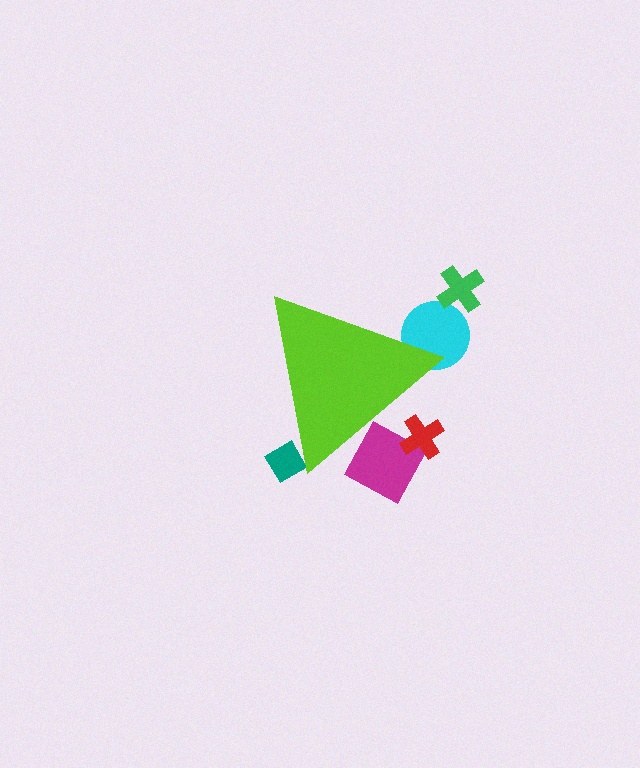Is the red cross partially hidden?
Yes, the red cross is partially hidden behind the lime triangle.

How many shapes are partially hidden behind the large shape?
4 shapes are partially hidden.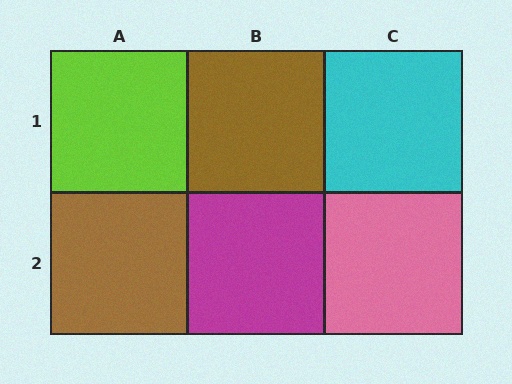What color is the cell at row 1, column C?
Cyan.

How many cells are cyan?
1 cell is cyan.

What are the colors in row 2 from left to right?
Brown, magenta, pink.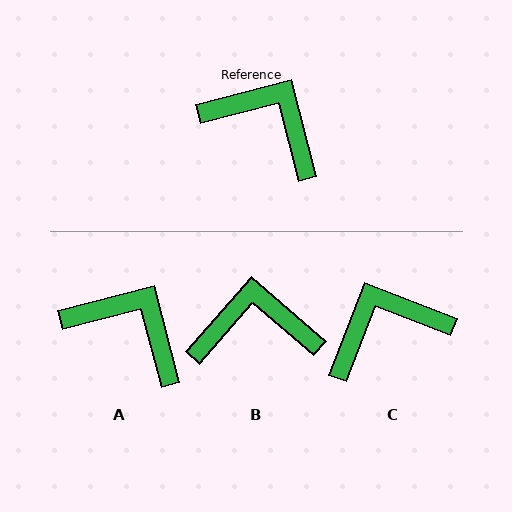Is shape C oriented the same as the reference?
No, it is off by about 54 degrees.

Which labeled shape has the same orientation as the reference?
A.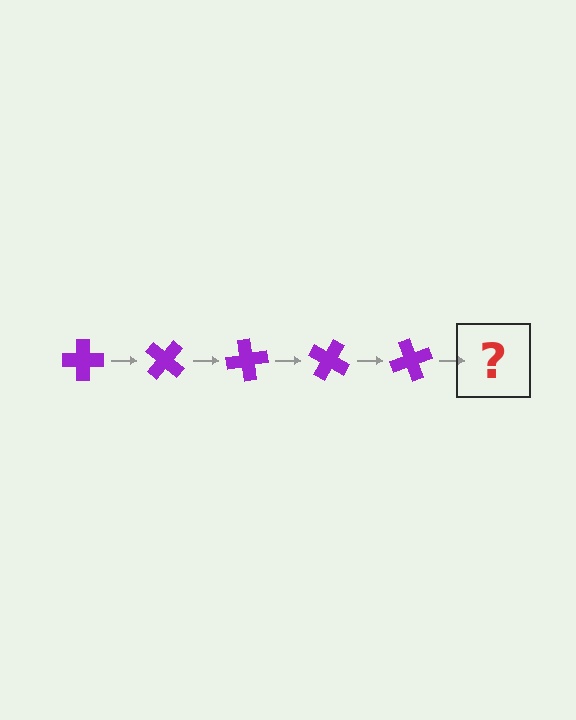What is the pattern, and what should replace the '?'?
The pattern is that the cross rotates 40 degrees each step. The '?' should be a purple cross rotated 200 degrees.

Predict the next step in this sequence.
The next step is a purple cross rotated 200 degrees.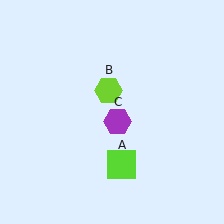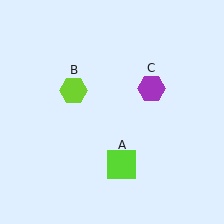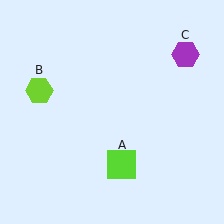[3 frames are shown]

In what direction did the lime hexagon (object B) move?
The lime hexagon (object B) moved left.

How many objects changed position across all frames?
2 objects changed position: lime hexagon (object B), purple hexagon (object C).